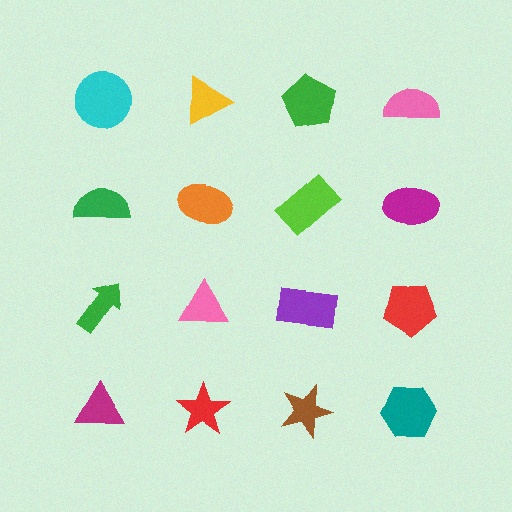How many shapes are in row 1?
4 shapes.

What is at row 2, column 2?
An orange ellipse.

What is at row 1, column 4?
A pink semicircle.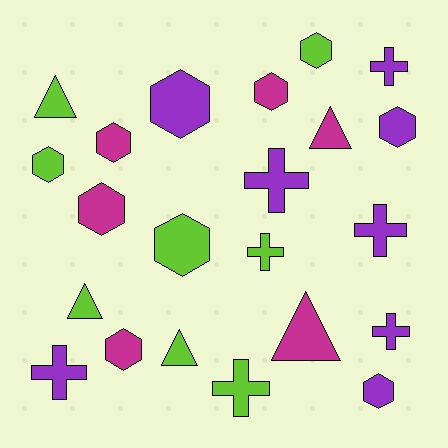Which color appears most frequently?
Purple, with 8 objects.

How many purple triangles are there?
There are no purple triangles.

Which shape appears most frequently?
Hexagon, with 10 objects.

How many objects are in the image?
There are 22 objects.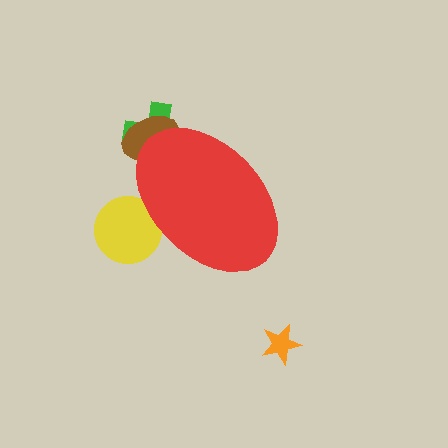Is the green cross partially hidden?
Yes, the green cross is partially hidden behind the red ellipse.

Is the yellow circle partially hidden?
Yes, the yellow circle is partially hidden behind the red ellipse.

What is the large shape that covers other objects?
A red ellipse.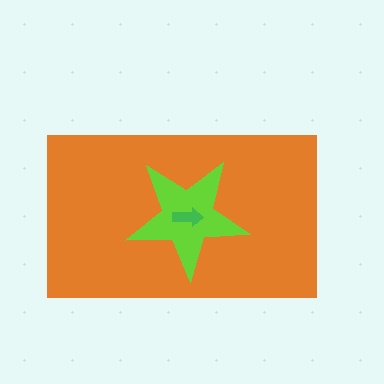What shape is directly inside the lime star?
The green arrow.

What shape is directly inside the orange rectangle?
The lime star.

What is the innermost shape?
The green arrow.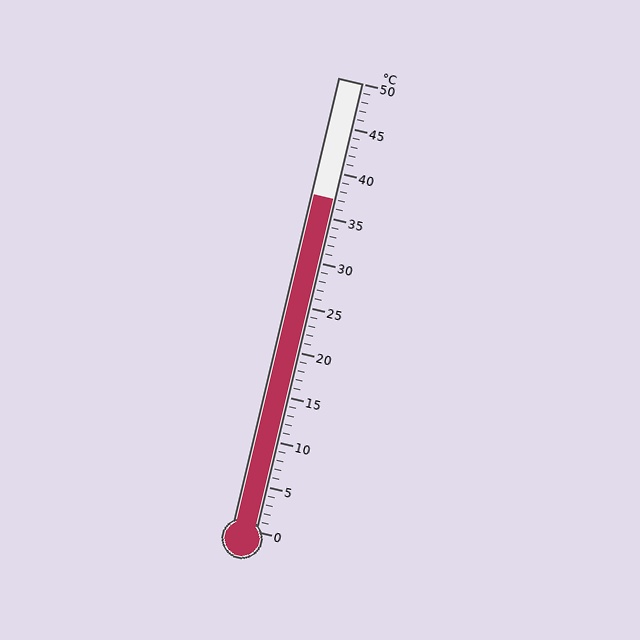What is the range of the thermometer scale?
The thermometer scale ranges from 0°C to 50°C.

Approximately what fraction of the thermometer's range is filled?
The thermometer is filled to approximately 75% of its range.